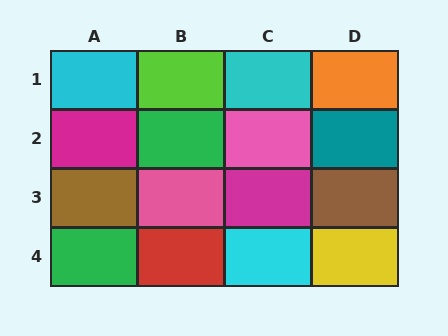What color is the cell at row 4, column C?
Cyan.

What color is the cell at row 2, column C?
Pink.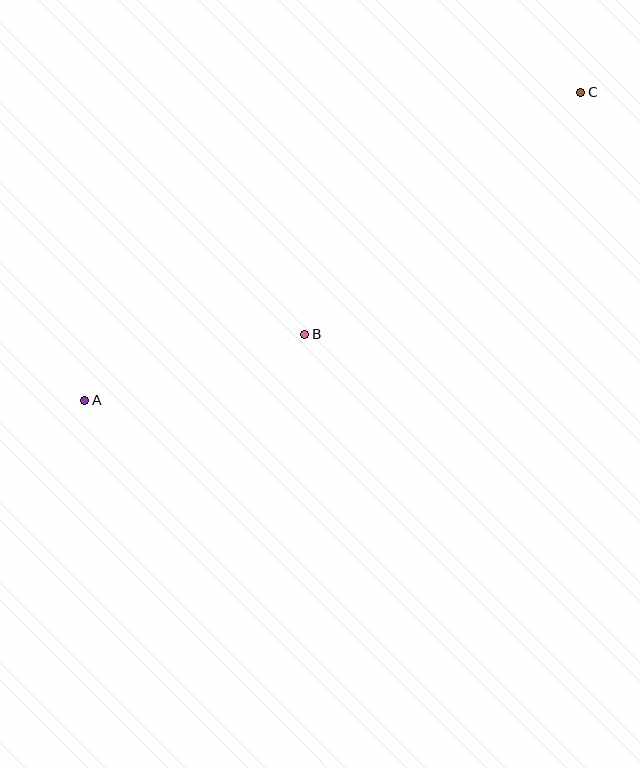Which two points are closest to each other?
Points A and B are closest to each other.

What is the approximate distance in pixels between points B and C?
The distance between B and C is approximately 367 pixels.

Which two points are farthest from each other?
Points A and C are farthest from each other.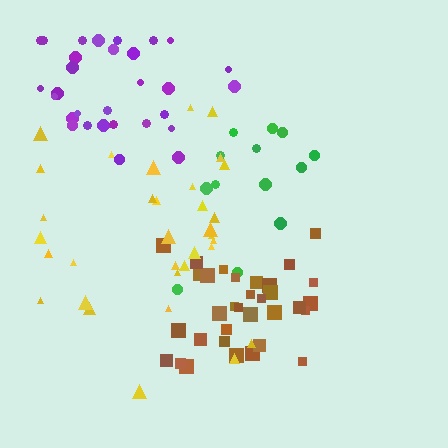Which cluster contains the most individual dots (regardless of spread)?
Brown (33).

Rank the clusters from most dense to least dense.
brown, purple, yellow, green.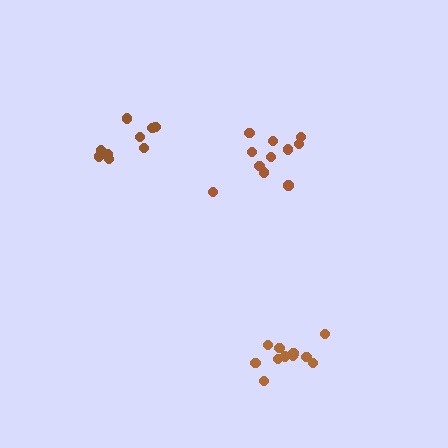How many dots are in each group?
Group 1: 9 dots, Group 2: 11 dots, Group 3: 11 dots (31 total).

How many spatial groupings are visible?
There are 3 spatial groupings.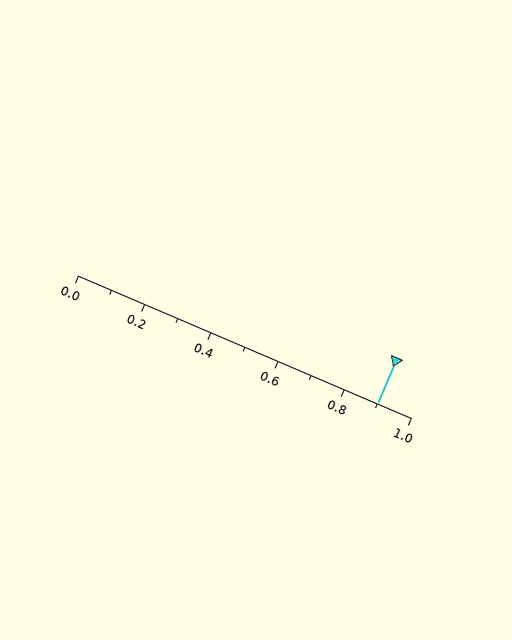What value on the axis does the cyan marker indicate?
The marker indicates approximately 0.9.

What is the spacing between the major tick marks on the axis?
The major ticks are spaced 0.2 apart.